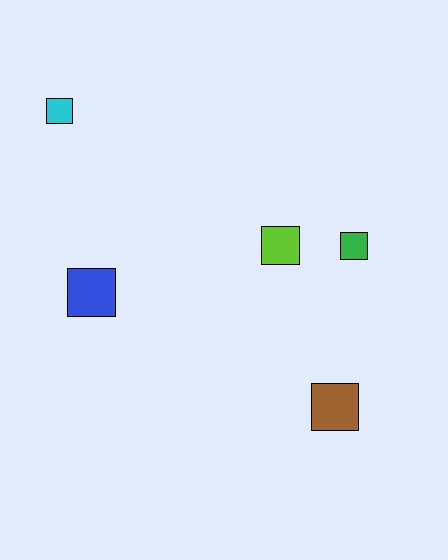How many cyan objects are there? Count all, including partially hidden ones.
There is 1 cyan object.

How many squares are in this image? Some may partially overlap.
There are 5 squares.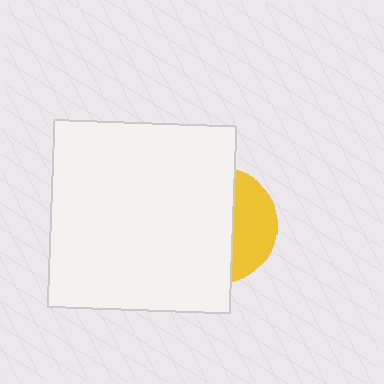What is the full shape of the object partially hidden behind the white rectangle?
The partially hidden object is a yellow circle.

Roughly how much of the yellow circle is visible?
A small part of it is visible (roughly 34%).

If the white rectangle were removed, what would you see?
You would see the complete yellow circle.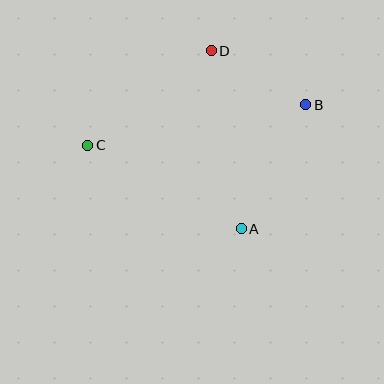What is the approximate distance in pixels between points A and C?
The distance between A and C is approximately 175 pixels.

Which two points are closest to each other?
Points B and D are closest to each other.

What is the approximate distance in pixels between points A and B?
The distance between A and B is approximately 140 pixels.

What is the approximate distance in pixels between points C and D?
The distance between C and D is approximately 156 pixels.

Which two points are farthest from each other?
Points B and C are farthest from each other.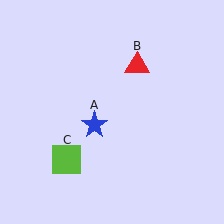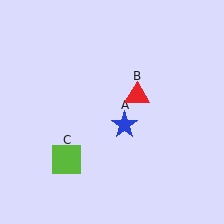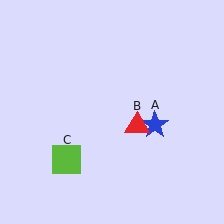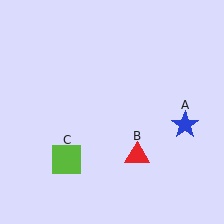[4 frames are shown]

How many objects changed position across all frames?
2 objects changed position: blue star (object A), red triangle (object B).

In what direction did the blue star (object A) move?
The blue star (object A) moved right.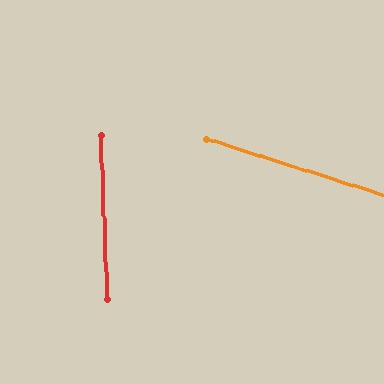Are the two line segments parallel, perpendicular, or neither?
Neither parallel nor perpendicular — they differ by about 70°.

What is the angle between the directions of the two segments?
Approximately 70 degrees.